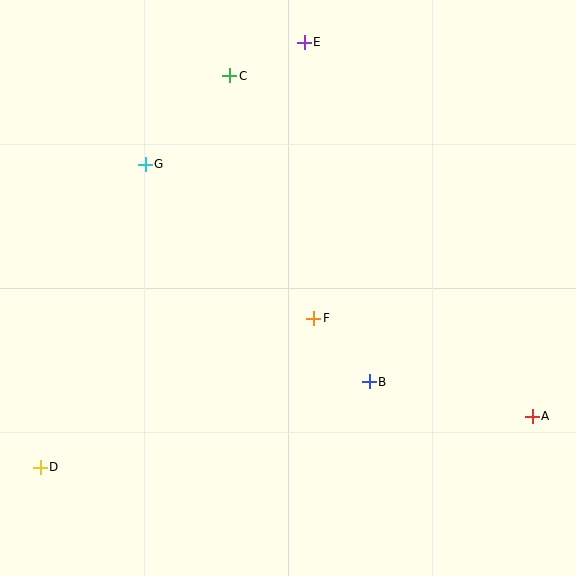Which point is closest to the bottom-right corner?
Point A is closest to the bottom-right corner.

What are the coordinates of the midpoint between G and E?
The midpoint between G and E is at (225, 103).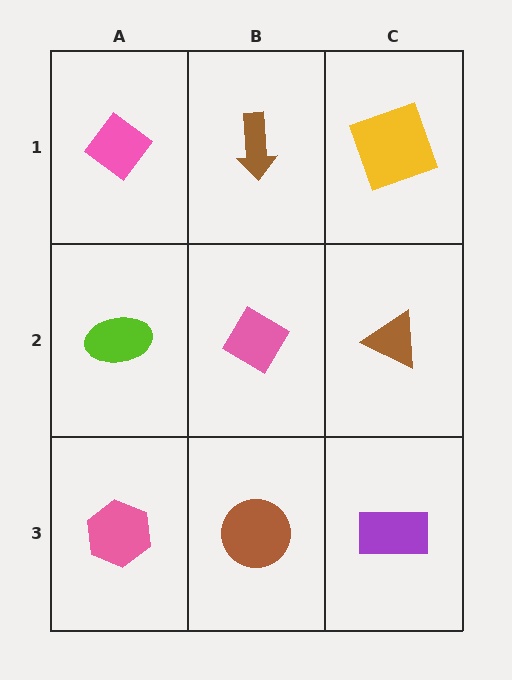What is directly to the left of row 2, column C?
A pink diamond.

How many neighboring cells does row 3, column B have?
3.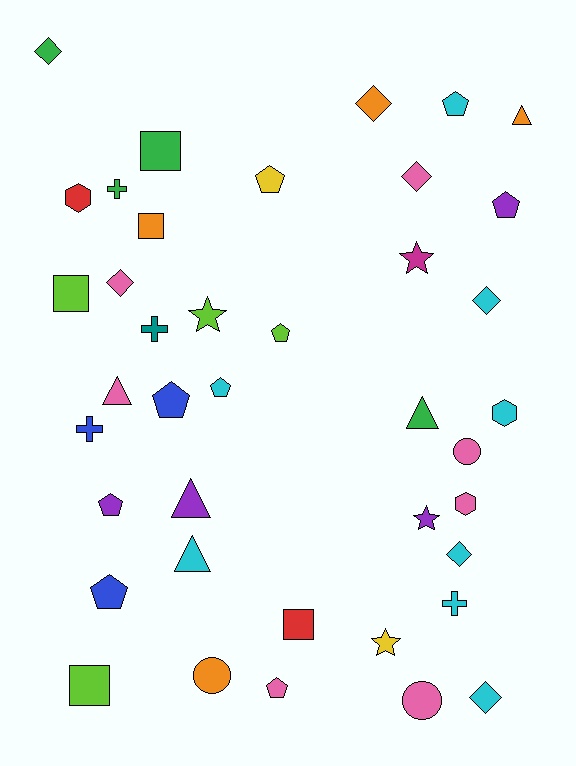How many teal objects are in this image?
There is 1 teal object.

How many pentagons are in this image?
There are 9 pentagons.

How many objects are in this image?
There are 40 objects.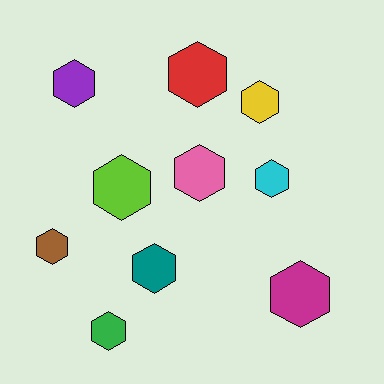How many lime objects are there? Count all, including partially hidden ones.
There is 1 lime object.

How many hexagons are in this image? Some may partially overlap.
There are 10 hexagons.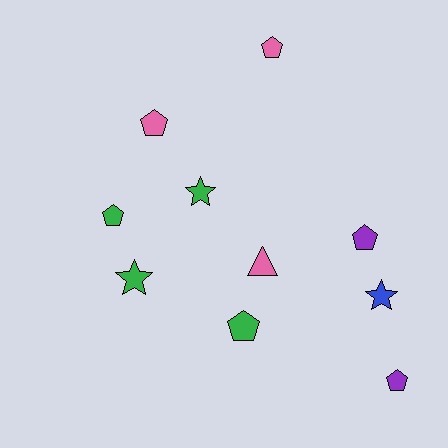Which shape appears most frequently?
Pentagon, with 6 objects.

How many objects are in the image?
There are 10 objects.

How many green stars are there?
There are 2 green stars.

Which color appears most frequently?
Green, with 4 objects.